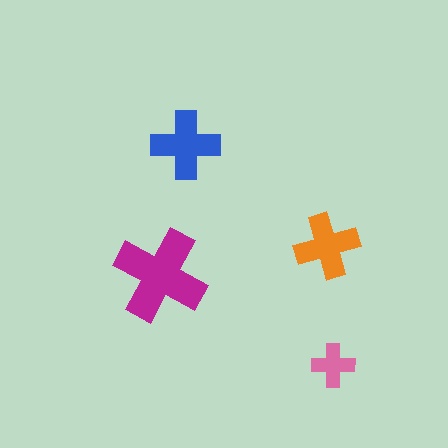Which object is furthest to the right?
The pink cross is rightmost.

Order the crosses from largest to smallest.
the magenta one, the blue one, the orange one, the pink one.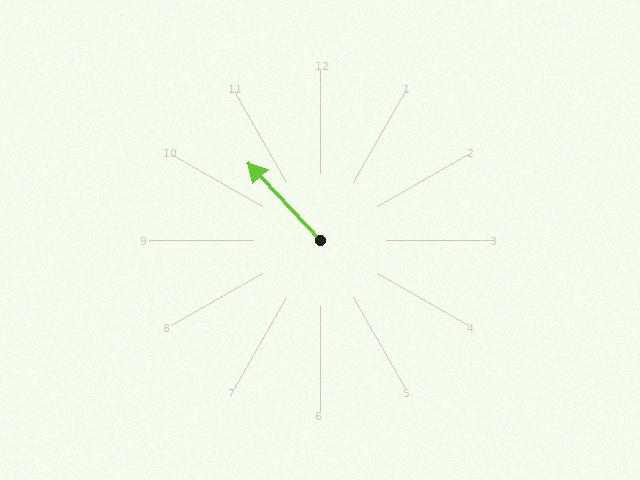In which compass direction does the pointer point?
Northwest.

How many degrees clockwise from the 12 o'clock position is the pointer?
Approximately 317 degrees.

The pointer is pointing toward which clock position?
Roughly 11 o'clock.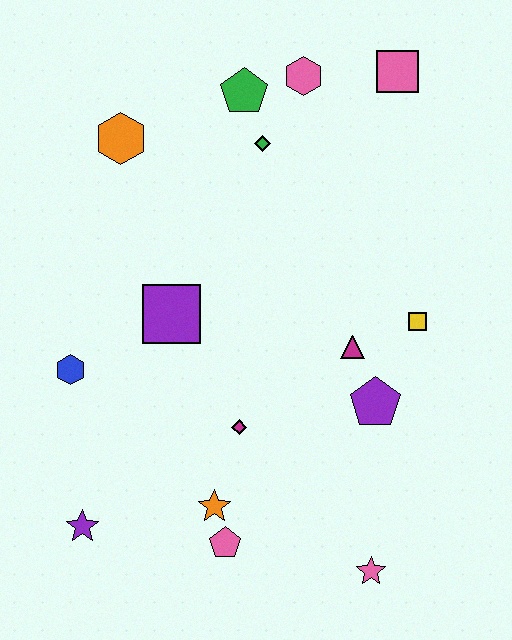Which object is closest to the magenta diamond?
The orange star is closest to the magenta diamond.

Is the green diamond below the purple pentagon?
No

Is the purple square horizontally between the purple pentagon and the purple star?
Yes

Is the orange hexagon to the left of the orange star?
Yes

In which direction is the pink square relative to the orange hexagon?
The pink square is to the right of the orange hexagon.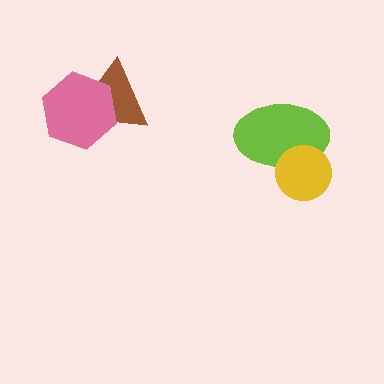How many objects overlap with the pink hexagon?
1 object overlaps with the pink hexagon.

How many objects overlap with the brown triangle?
1 object overlaps with the brown triangle.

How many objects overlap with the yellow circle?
1 object overlaps with the yellow circle.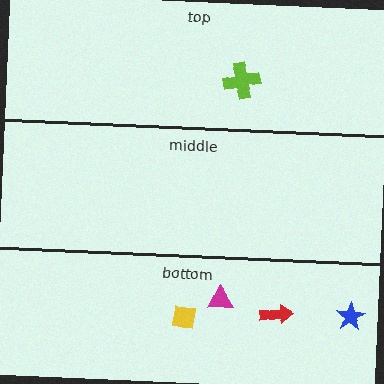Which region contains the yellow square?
The bottom region.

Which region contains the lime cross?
The top region.